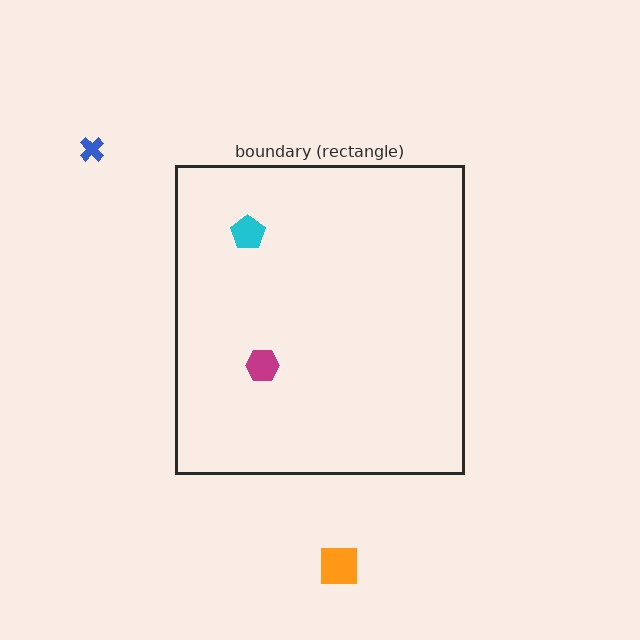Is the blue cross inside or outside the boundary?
Outside.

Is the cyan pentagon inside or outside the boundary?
Inside.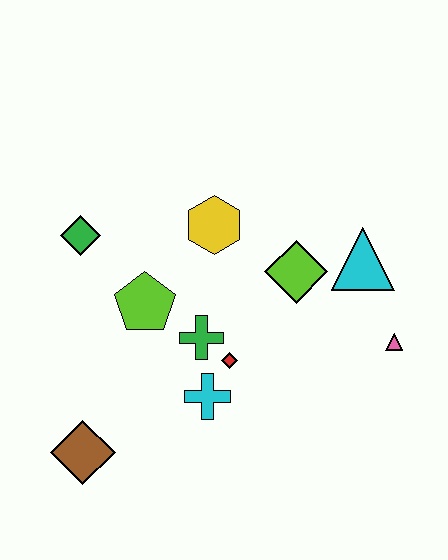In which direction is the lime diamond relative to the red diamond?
The lime diamond is above the red diamond.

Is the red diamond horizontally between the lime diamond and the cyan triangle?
No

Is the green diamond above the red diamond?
Yes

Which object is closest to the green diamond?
The lime pentagon is closest to the green diamond.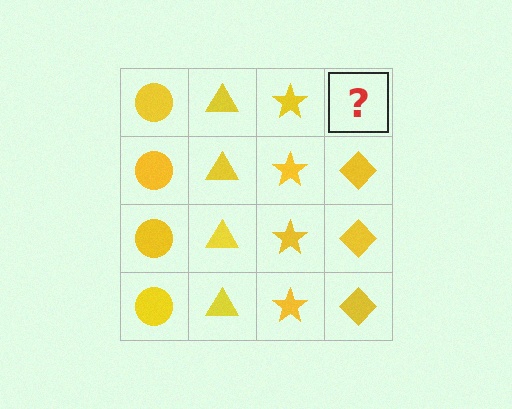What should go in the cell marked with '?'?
The missing cell should contain a yellow diamond.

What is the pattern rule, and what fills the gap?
The rule is that each column has a consistent shape. The gap should be filled with a yellow diamond.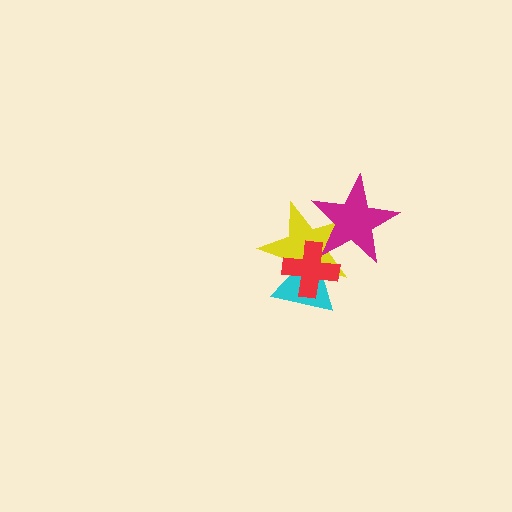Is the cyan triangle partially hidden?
Yes, it is partially covered by another shape.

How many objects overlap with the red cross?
3 objects overlap with the red cross.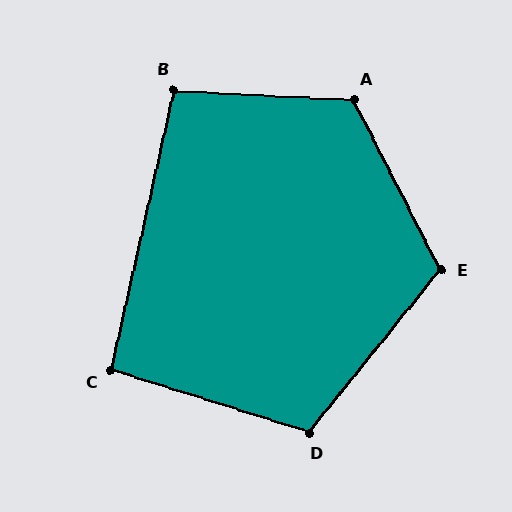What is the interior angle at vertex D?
Approximately 111 degrees (obtuse).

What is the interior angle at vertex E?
Approximately 114 degrees (obtuse).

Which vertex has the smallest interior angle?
C, at approximately 95 degrees.